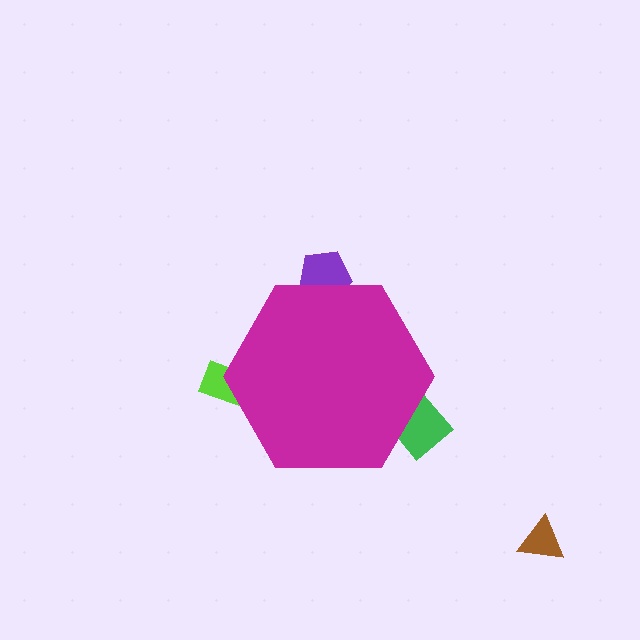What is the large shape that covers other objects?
A magenta hexagon.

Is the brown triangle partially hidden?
No, the brown triangle is fully visible.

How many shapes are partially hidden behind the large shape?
3 shapes are partially hidden.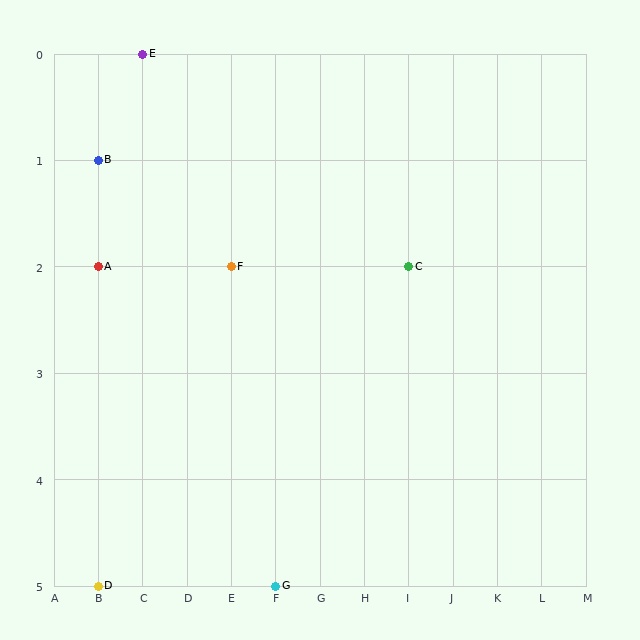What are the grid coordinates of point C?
Point C is at grid coordinates (I, 2).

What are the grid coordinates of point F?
Point F is at grid coordinates (E, 2).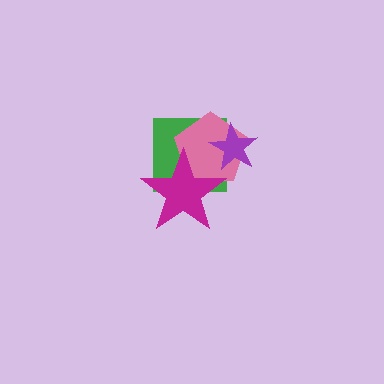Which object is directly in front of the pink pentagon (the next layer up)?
The magenta star is directly in front of the pink pentagon.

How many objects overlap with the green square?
3 objects overlap with the green square.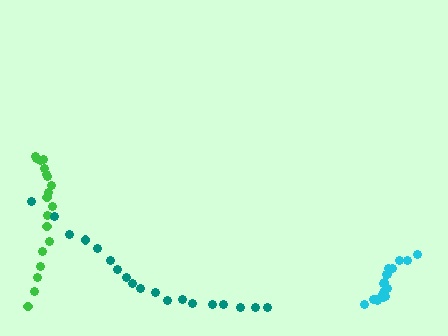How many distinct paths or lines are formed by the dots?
There are 3 distinct paths.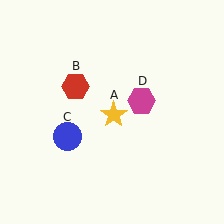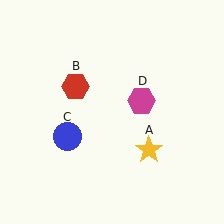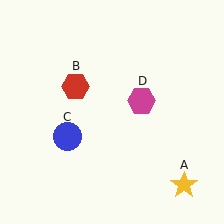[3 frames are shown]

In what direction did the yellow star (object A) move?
The yellow star (object A) moved down and to the right.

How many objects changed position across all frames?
1 object changed position: yellow star (object A).